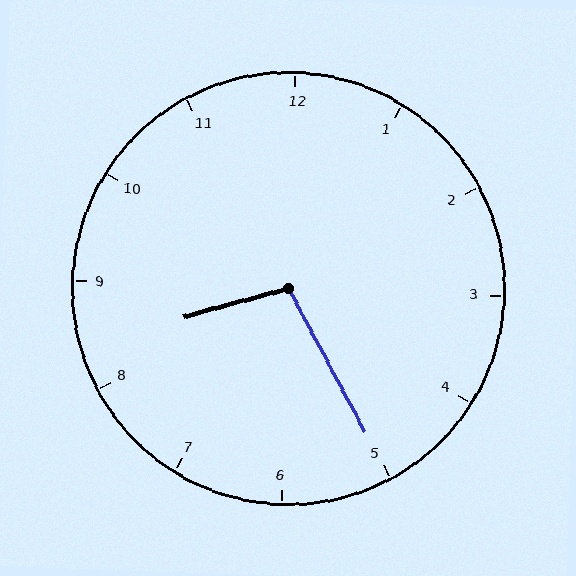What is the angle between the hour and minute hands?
Approximately 102 degrees.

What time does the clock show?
8:25.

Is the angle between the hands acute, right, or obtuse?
It is obtuse.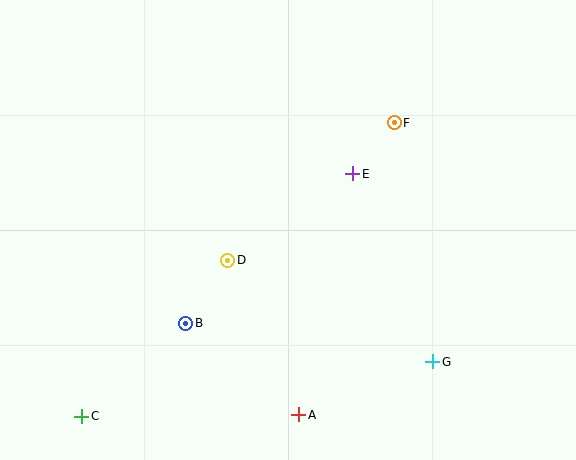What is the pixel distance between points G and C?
The distance between G and C is 355 pixels.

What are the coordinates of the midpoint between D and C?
The midpoint between D and C is at (155, 338).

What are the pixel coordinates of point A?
Point A is at (299, 415).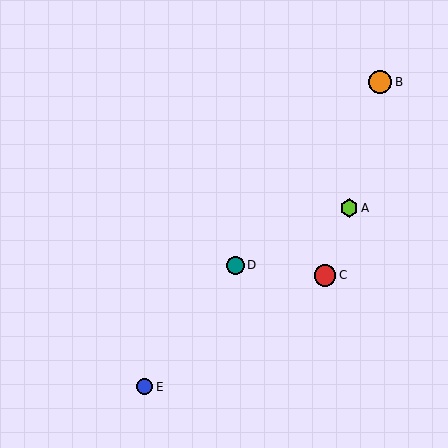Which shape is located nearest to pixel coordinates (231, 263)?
The teal circle (labeled D) at (235, 265) is nearest to that location.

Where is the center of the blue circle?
The center of the blue circle is at (145, 387).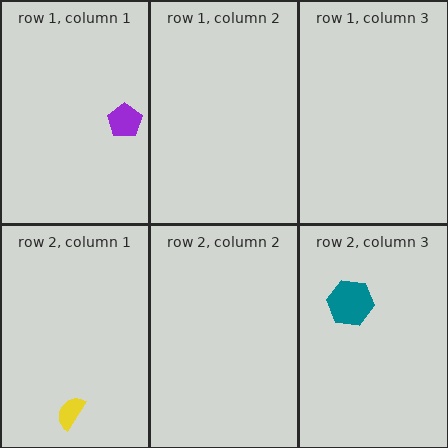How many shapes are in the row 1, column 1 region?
1.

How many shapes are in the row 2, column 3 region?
1.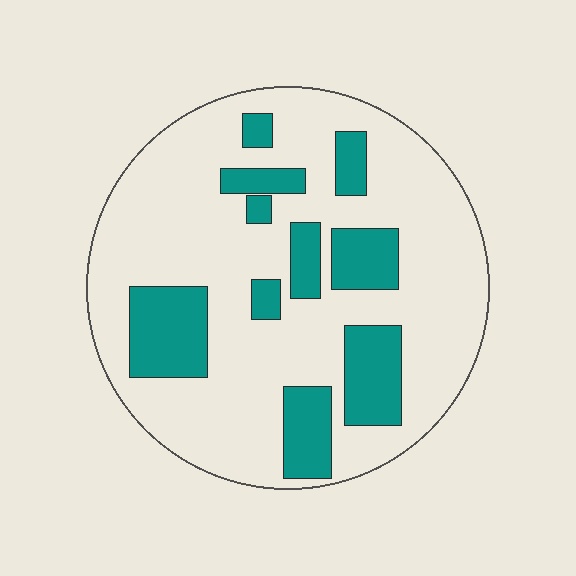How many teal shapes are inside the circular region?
10.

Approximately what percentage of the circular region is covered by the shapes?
Approximately 25%.